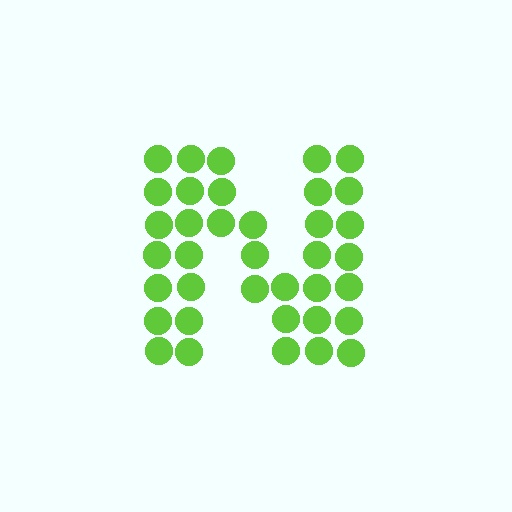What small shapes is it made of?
It is made of small circles.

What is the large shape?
The large shape is the letter N.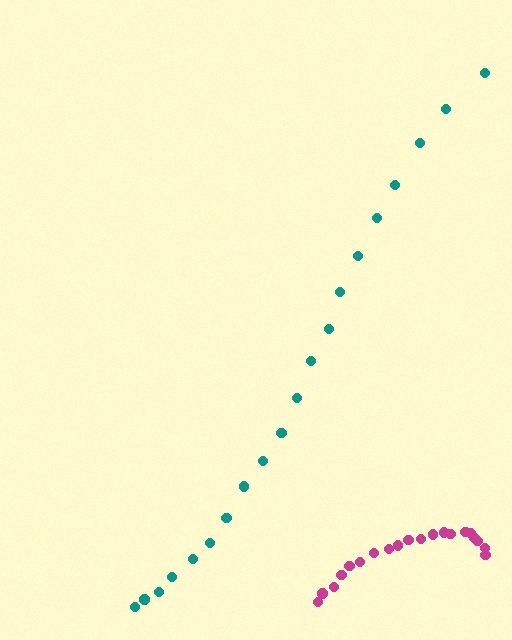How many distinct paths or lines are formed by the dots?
There are 2 distinct paths.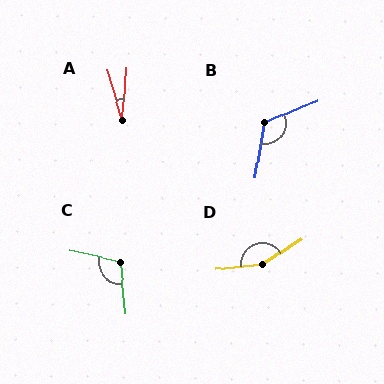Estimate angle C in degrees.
Approximately 108 degrees.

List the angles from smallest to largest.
A (21°), C (108°), B (122°), D (153°).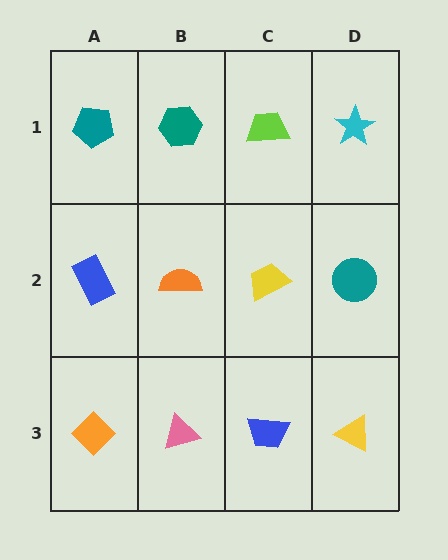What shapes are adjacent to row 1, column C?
A yellow trapezoid (row 2, column C), a teal hexagon (row 1, column B), a cyan star (row 1, column D).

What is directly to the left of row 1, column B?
A teal pentagon.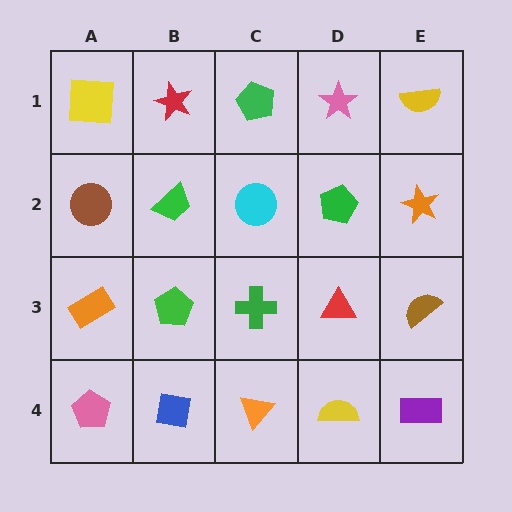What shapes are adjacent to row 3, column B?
A green trapezoid (row 2, column B), a blue square (row 4, column B), an orange rectangle (row 3, column A), a green cross (row 3, column C).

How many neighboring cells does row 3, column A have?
3.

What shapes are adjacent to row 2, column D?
A pink star (row 1, column D), a red triangle (row 3, column D), a cyan circle (row 2, column C), an orange star (row 2, column E).